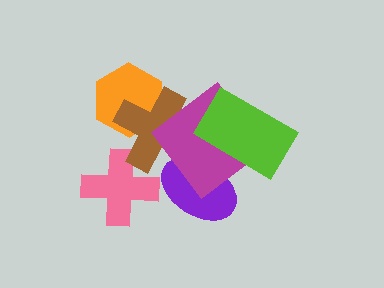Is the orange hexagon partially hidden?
Yes, it is partially covered by another shape.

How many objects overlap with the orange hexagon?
1 object overlaps with the orange hexagon.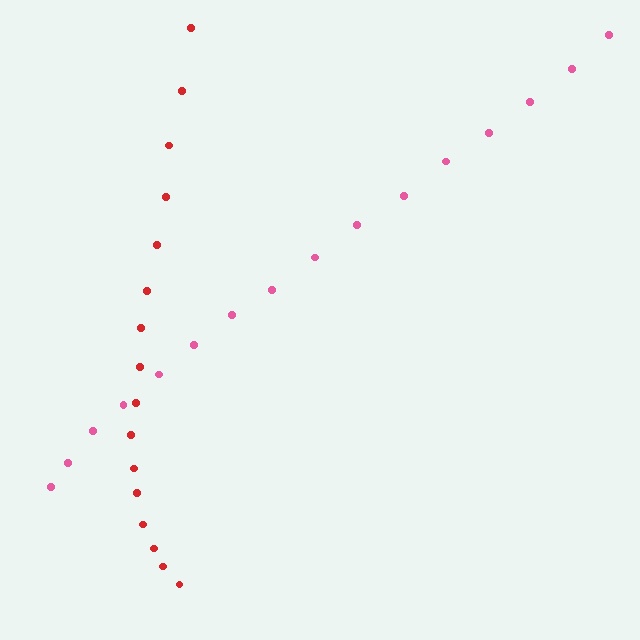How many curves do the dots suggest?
There are 2 distinct paths.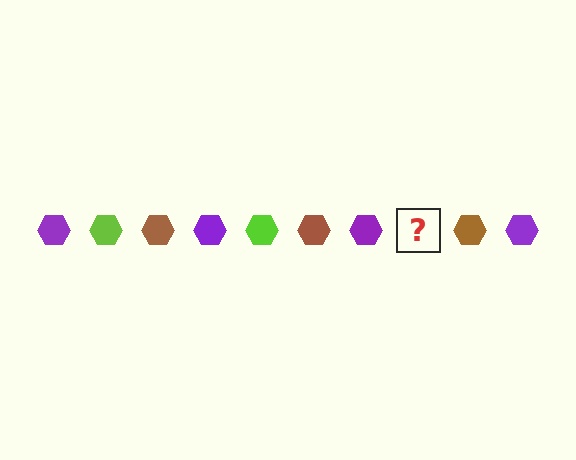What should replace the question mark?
The question mark should be replaced with a lime hexagon.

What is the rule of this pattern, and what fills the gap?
The rule is that the pattern cycles through purple, lime, brown hexagons. The gap should be filled with a lime hexagon.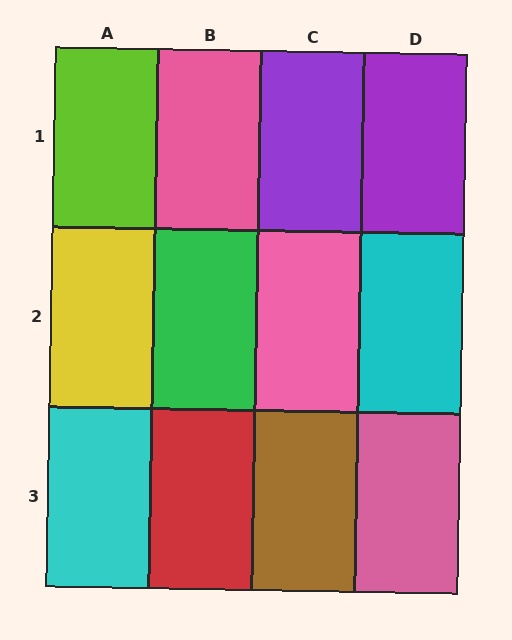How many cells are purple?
2 cells are purple.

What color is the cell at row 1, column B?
Pink.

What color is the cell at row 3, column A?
Cyan.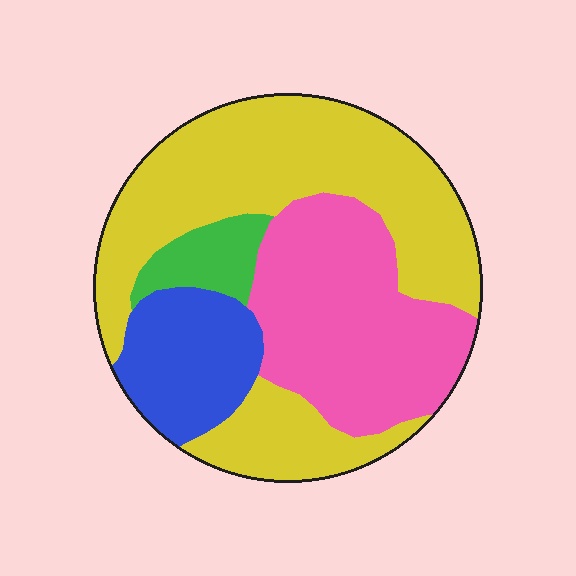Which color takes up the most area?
Yellow, at roughly 50%.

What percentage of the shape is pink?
Pink covers around 30% of the shape.